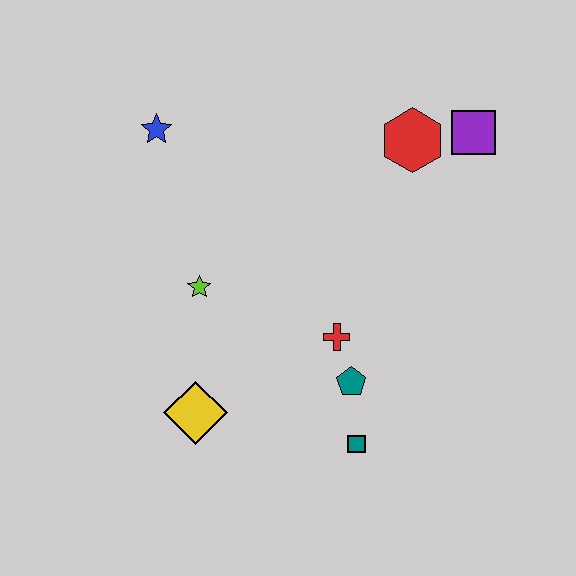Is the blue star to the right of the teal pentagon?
No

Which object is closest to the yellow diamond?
The lime star is closest to the yellow diamond.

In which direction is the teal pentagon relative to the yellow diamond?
The teal pentagon is to the right of the yellow diamond.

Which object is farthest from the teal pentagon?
The blue star is farthest from the teal pentagon.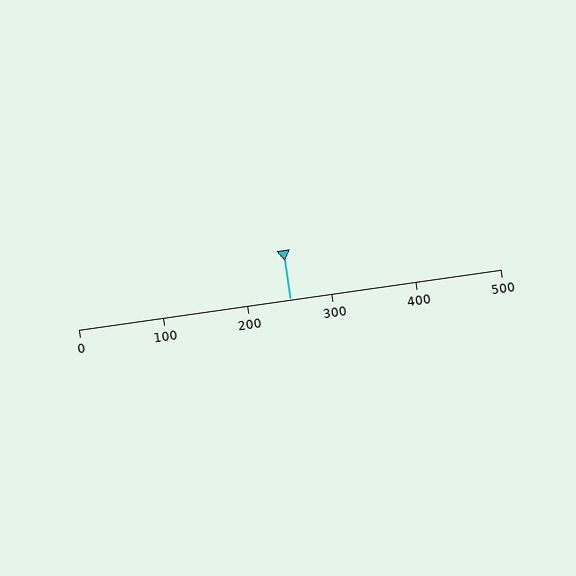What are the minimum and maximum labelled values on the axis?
The axis runs from 0 to 500.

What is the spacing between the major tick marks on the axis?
The major ticks are spaced 100 apart.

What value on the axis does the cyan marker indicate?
The marker indicates approximately 250.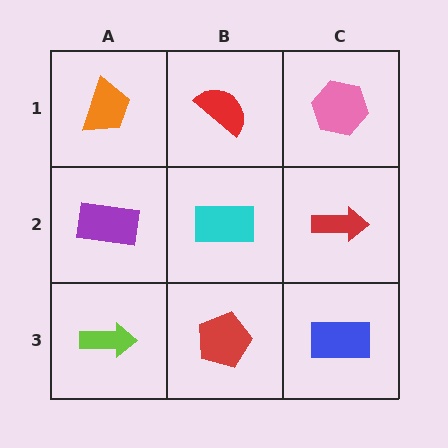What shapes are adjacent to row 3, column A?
A purple rectangle (row 2, column A), a red pentagon (row 3, column B).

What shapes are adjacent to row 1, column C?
A red arrow (row 2, column C), a red semicircle (row 1, column B).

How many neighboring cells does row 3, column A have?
2.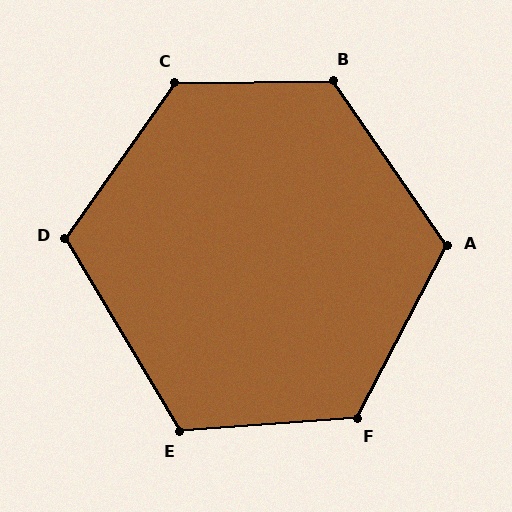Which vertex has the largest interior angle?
C, at approximately 126 degrees.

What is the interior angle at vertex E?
Approximately 116 degrees (obtuse).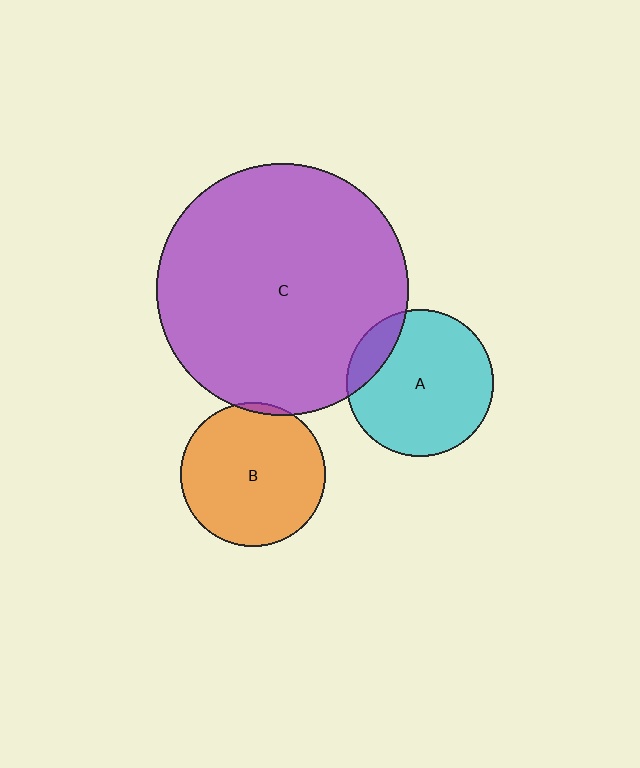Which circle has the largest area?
Circle C (purple).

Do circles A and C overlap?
Yes.